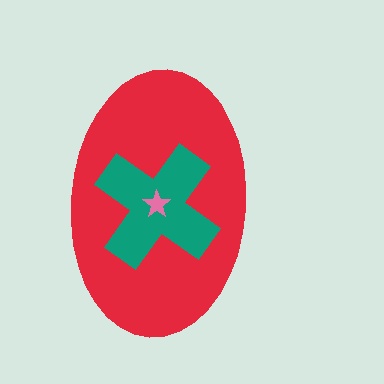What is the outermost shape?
The red ellipse.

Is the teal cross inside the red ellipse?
Yes.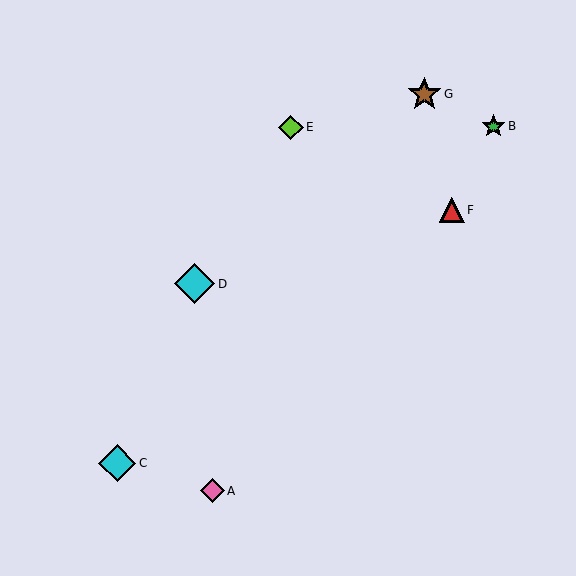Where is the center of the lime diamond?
The center of the lime diamond is at (291, 127).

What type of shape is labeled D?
Shape D is a cyan diamond.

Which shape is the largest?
The cyan diamond (labeled D) is the largest.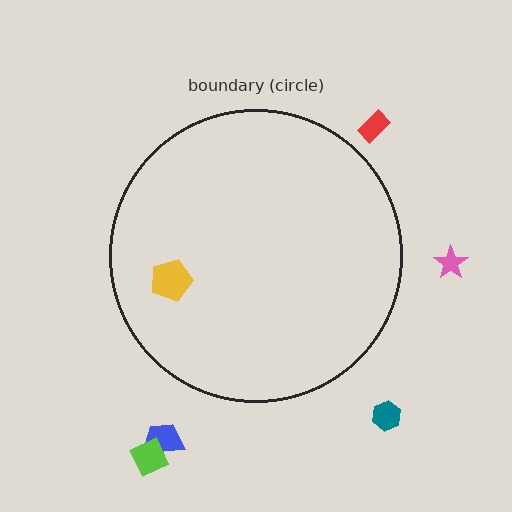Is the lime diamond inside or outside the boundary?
Outside.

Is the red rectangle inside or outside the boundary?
Outside.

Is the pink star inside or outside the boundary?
Outside.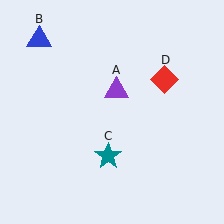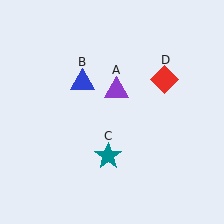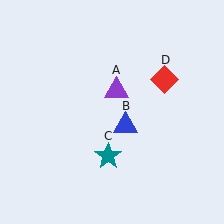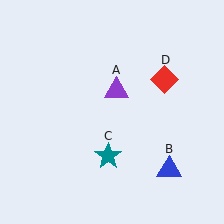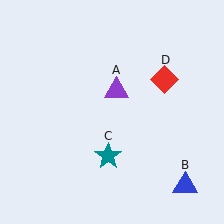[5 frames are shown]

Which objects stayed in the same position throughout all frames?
Purple triangle (object A) and teal star (object C) and red diamond (object D) remained stationary.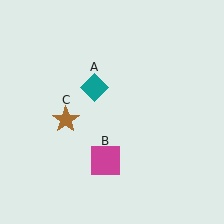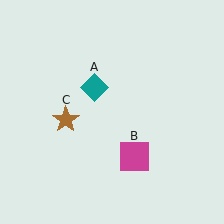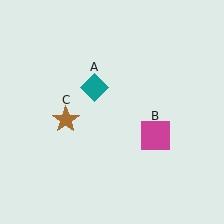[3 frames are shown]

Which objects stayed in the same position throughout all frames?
Teal diamond (object A) and brown star (object C) remained stationary.